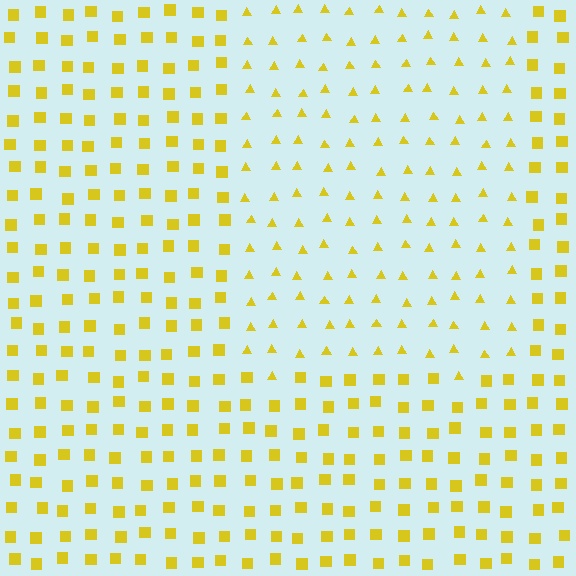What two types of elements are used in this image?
The image uses triangles inside the rectangle region and squares outside it.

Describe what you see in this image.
The image is filled with small yellow elements arranged in a uniform grid. A rectangle-shaped region contains triangles, while the surrounding area contains squares. The boundary is defined purely by the change in element shape.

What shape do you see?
I see a rectangle.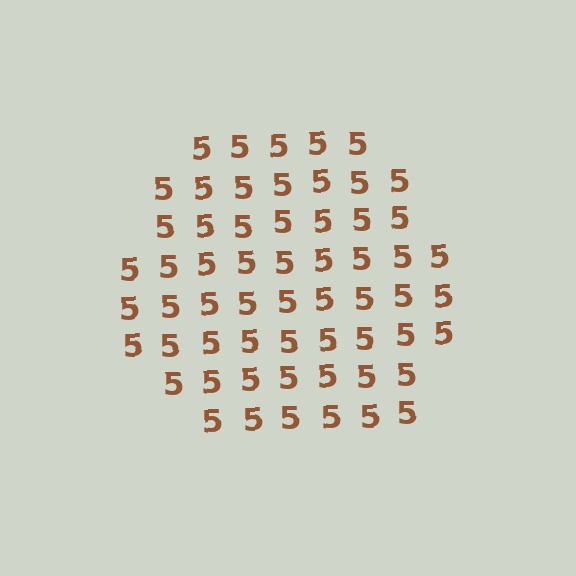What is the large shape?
The large shape is a hexagon.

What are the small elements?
The small elements are digit 5's.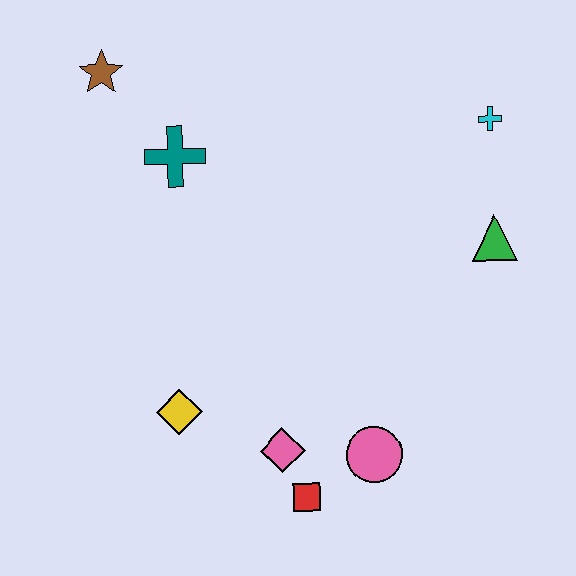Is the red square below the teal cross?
Yes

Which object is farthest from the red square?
The brown star is farthest from the red square.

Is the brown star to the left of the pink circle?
Yes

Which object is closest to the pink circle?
The red square is closest to the pink circle.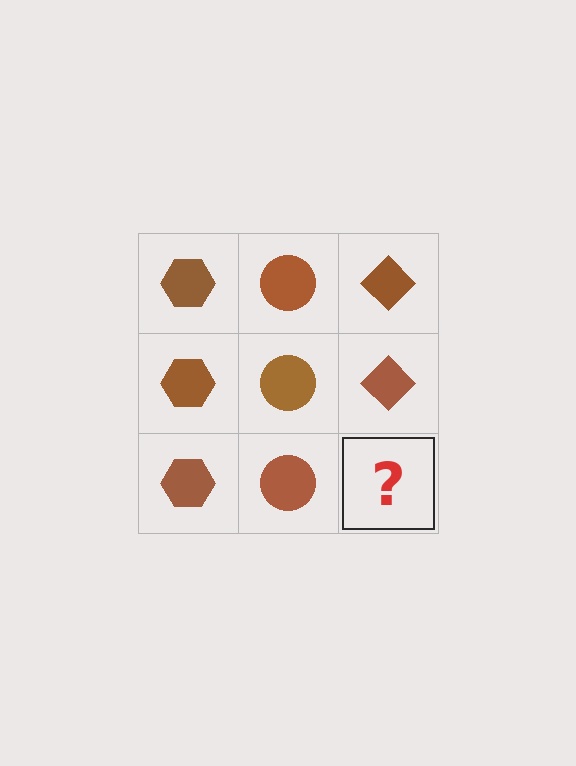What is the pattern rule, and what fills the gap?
The rule is that each column has a consistent shape. The gap should be filled with a brown diamond.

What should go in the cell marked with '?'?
The missing cell should contain a brown diamond.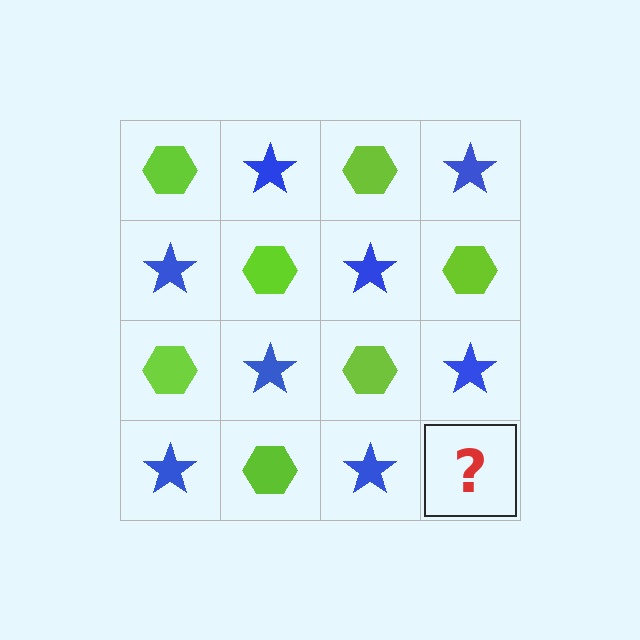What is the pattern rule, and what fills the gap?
The rule is that it alternates lime hexagon and blue star in a checkerboard pattern. The gap should be filled with a lime hexagon.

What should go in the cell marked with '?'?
The missing cell should contain a lime hexagon.